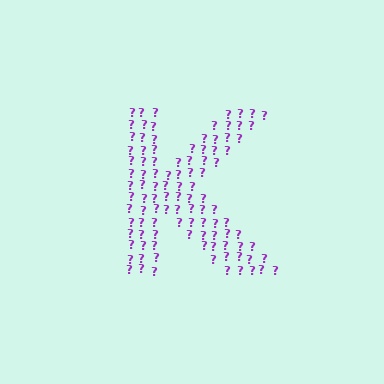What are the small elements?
The small elements are question marks.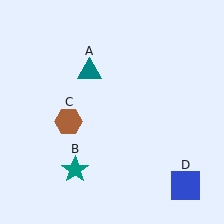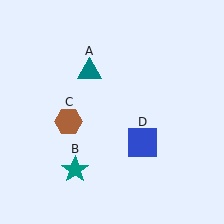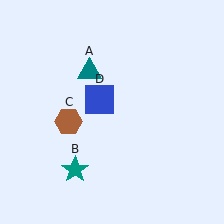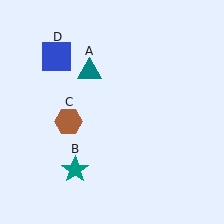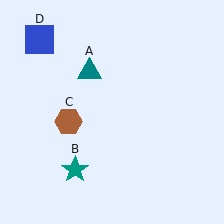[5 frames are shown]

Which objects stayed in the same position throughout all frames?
Teal triangle (object A) and teal star (object B) and brown hexagon (object C) remained stationary.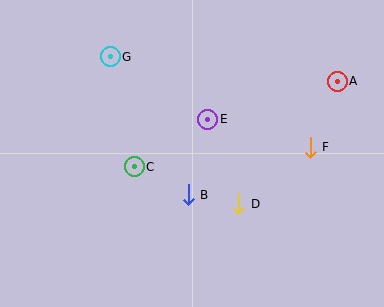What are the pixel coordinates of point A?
Point A is at (337, 81).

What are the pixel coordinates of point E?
Point E is at (208, 119).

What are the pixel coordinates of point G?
Point G is at (110, 57).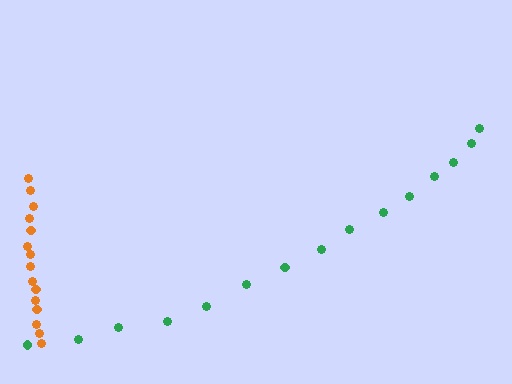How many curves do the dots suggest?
There are 2 distinct paths.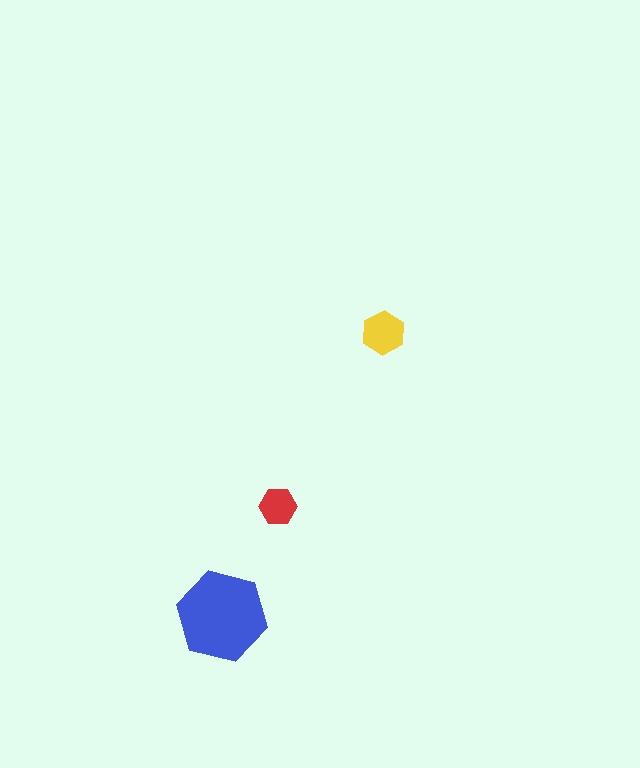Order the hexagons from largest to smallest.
the blue one, the yellow one, the red one.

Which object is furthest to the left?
The blue hexagon is leftmost.